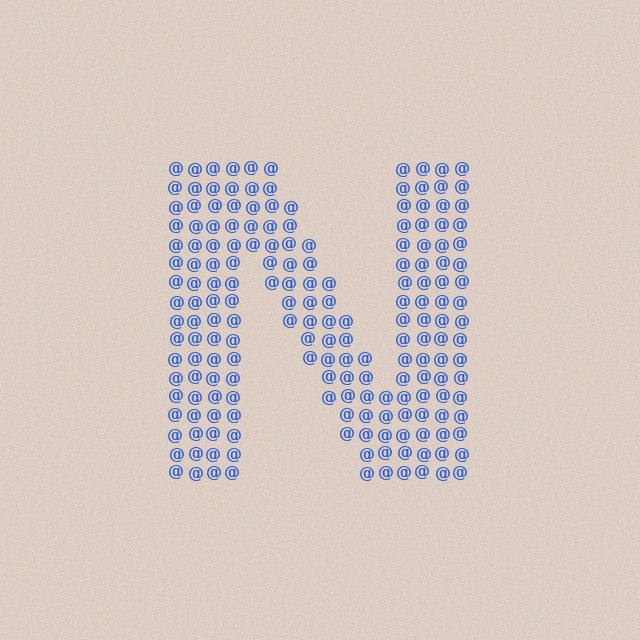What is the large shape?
The large shape is the letter N.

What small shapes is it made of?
It is made of small at signs.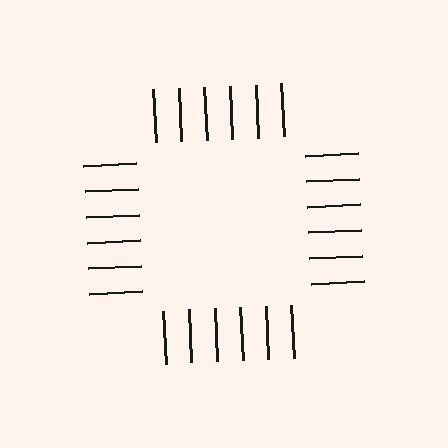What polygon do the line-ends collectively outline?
An illusory square — the line segments terminate on its edges but no continuous stroke is drawn.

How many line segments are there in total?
24 — 6 along each of the 4 edges.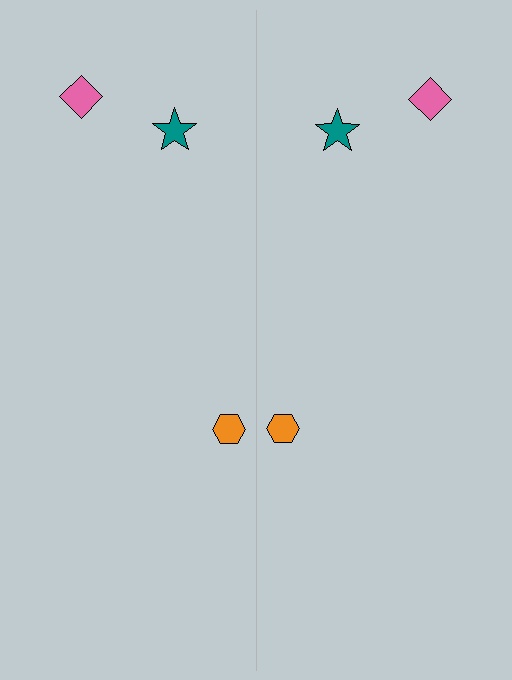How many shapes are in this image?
There are 6 shapes in this image.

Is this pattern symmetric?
Yes, this pattern has bilateral (reflection) symmetry.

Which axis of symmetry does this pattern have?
The pattern has a vertical axis of symmetry running through the center of the image.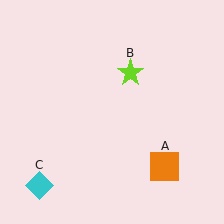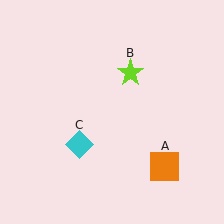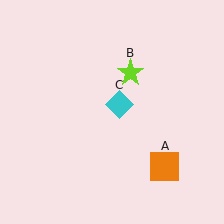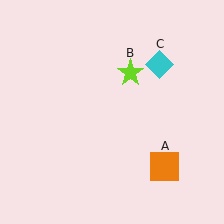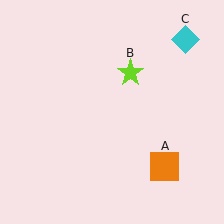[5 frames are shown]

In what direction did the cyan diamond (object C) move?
The cyan diamond (object C) moved up and to the right.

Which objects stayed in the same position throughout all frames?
Orange square (object A) and lime star (object B) remained stationary.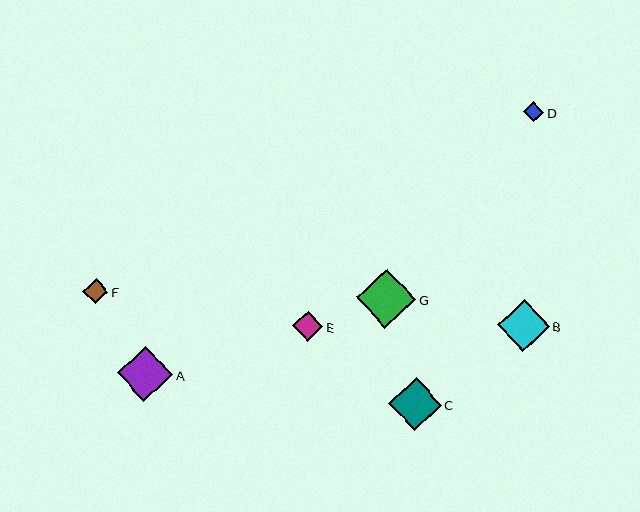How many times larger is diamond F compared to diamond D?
Diamond F is approximately 1.3 times the size of diamond D.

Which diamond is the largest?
Diamond G is the largest with a size of approximately 60 pixels.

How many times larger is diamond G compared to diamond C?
Diamond G is approximately 1.1 times the size of diamond C.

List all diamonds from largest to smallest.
From largest to smallest: G, A, C, B, E, F, D.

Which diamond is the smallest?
Diamond D is the smallest with a size of approximately 20 pixels.